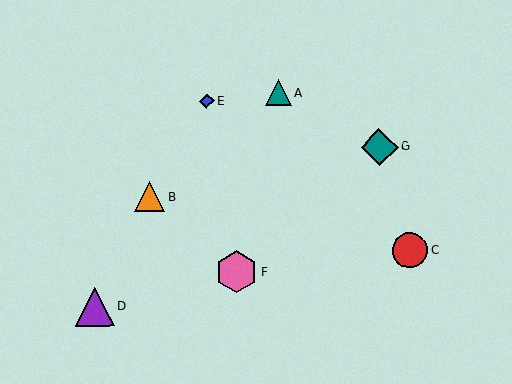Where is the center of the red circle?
The center of the red circle is at (410, 250).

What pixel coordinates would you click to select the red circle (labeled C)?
Click at (410, 250) to select the red circle C.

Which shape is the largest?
The pink hexagon (labeled F) is the largest.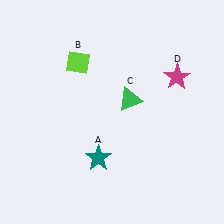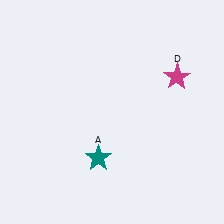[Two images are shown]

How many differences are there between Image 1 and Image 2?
There are 2 differences between the two images.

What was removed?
The green triangle (C), the lime diamond (B) were removed in Image 2.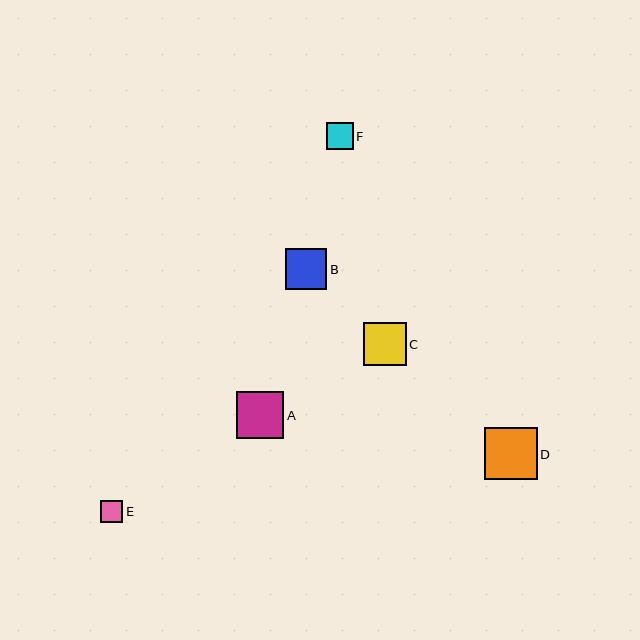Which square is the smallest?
Square E is the smallest with a size of approximately 22 pixels.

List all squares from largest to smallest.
From largest to smallest: D, A, C, B, F, E.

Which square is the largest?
Square D is the largest with a size of approximately 52 pixels.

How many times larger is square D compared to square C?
Square D is approximately 1.2 times the size of square C.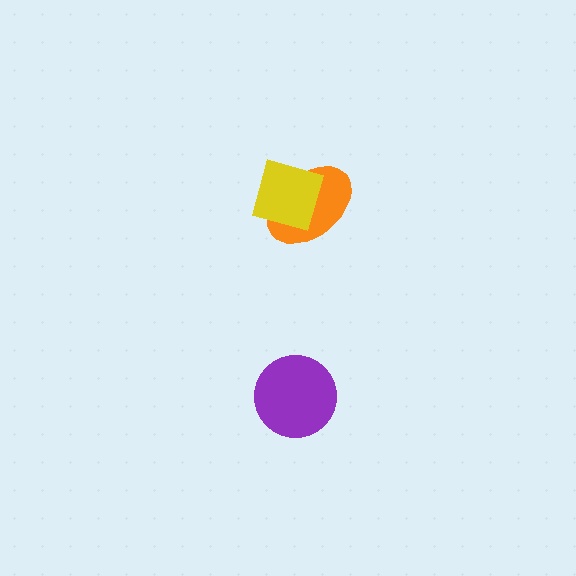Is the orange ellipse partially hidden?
Yes, it is partially covered by another shape.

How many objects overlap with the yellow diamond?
1 object overlaps with the yellow diamond.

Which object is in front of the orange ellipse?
The yellow diamond is in front of the orange ellipse.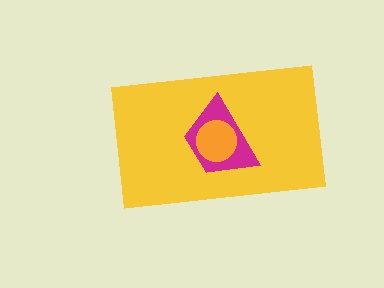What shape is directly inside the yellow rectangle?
The magenta trapezoid.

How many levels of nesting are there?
3.